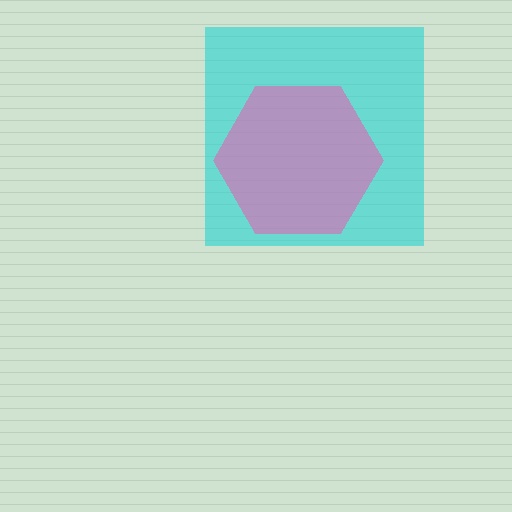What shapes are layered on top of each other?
The layered shapes are: a cyan square, a pink hexagon.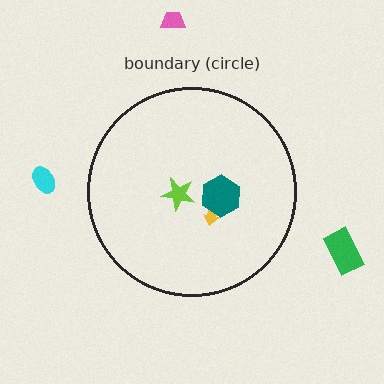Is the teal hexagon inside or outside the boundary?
Inside.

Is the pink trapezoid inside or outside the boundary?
Outside.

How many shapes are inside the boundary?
3 inside, 3 outside.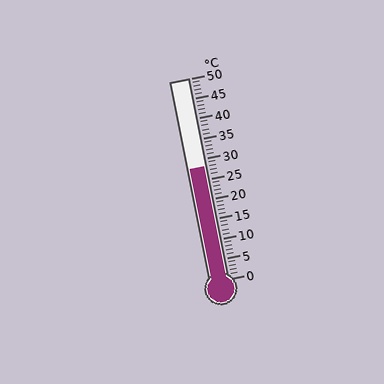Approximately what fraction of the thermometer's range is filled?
The thermometer is filled to approximately 55% of its range.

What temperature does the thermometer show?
The thermometer shows approximately 28°C.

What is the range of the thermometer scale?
The thermometer scale ranges from 0°C to 50°C.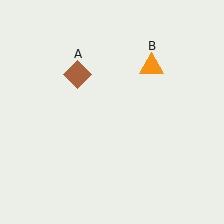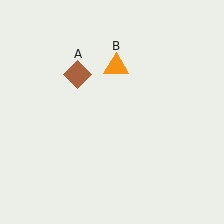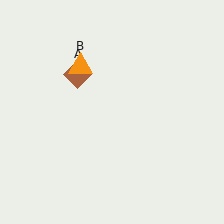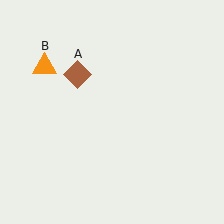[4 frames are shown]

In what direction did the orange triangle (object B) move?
The orange triangle (object B) moved left.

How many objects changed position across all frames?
1 object changed position: orange triangle (object B).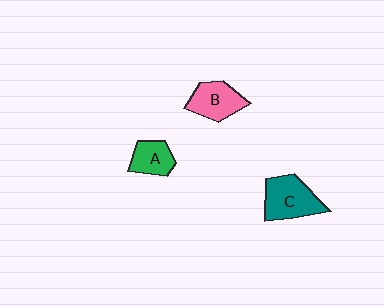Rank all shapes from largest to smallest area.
From largest to smallest: C (teal), B (pink), A (green).